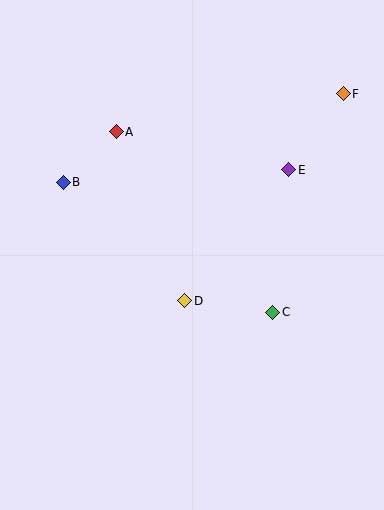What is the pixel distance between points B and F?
The distance between B and F is 294 pixels.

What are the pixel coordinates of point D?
Point D is at (184, 301).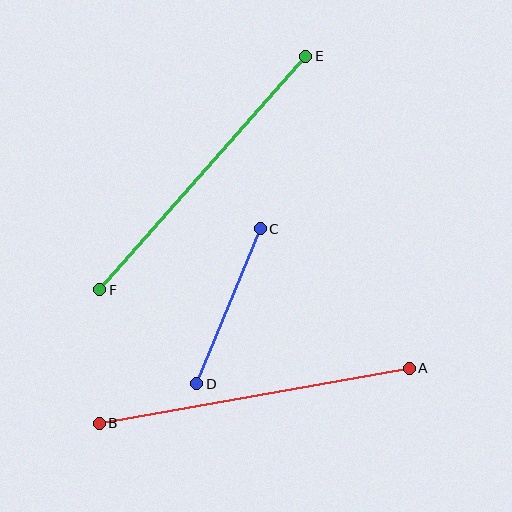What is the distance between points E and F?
The distance is approximately 311 pixels.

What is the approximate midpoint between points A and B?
The midpoint is at approximately (254, 396) pixels.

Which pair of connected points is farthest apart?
Points A and B are farthest apart.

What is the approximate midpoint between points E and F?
The midpoint is at approximately (203, 173) pixels.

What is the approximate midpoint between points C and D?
The midpoint is at approximately (229, 306) pixels.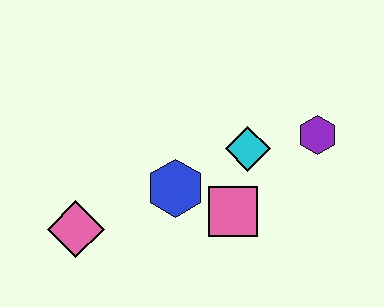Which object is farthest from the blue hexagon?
The purple hexagon is farthest from the blue hexagon.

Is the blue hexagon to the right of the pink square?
No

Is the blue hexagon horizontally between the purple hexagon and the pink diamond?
Yes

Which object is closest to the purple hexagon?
The cyan diamond is closest to the purple hexagon.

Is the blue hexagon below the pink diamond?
No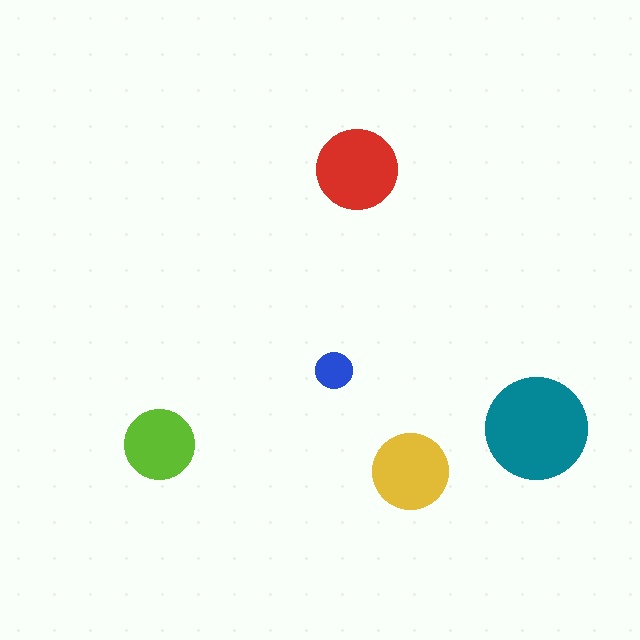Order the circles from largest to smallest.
the teal one, the red one, the yellow one, the lime one, the blue one.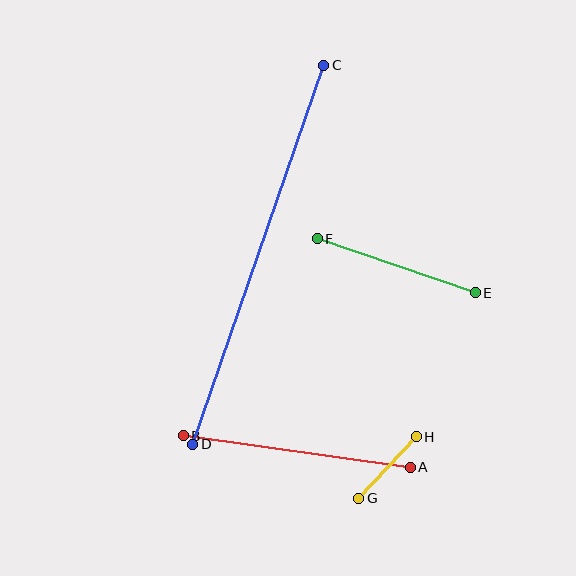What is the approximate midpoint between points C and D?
The midpoint is at approximately (258, 255) pixels.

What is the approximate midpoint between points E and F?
The midpoint is at approximately (396, 266) pixels.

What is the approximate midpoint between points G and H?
The midpoint is at approximately (387, 468) pixels.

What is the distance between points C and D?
The distance is approximately 401 pixels.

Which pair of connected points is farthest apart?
Points C and D are farthest apart.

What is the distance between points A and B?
The distance is approximately 229 pixels.